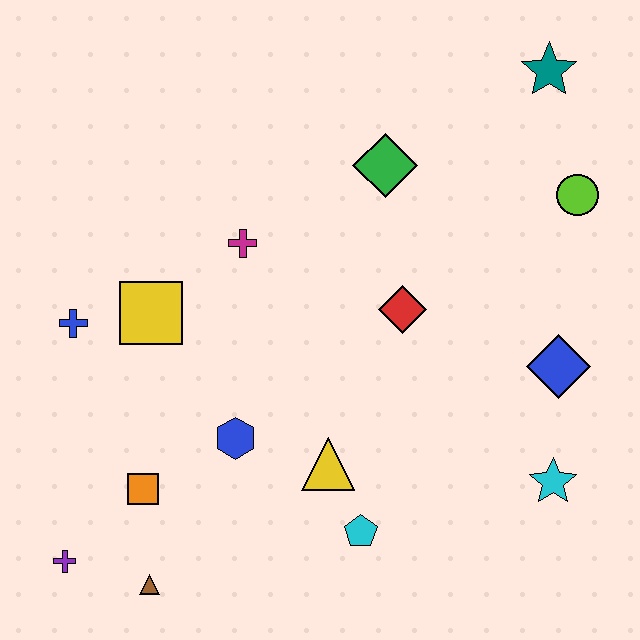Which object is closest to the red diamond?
The green diamond is closest to the red diamond.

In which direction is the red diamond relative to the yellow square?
The red diamond is to the right of the yellow square.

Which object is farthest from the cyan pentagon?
The teal star is farthest from the cyan pentagon.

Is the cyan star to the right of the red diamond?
Yes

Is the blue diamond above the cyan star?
Yes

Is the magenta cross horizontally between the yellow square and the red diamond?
Yes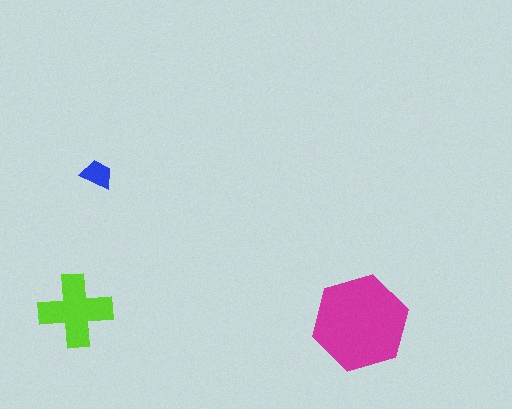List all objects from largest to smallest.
The magenta hexagon, the lime cross, the blue trapezoid.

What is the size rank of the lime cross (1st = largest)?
2nd.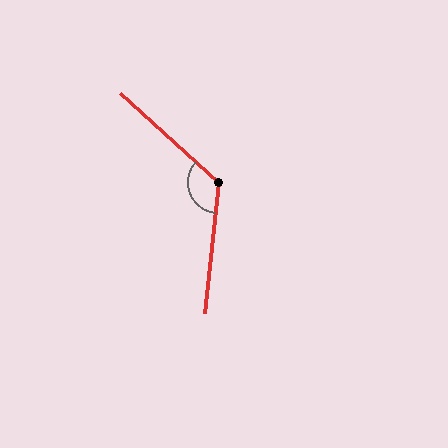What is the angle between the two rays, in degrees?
Approximately 126 degrees.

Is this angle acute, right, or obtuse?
It is obtuse.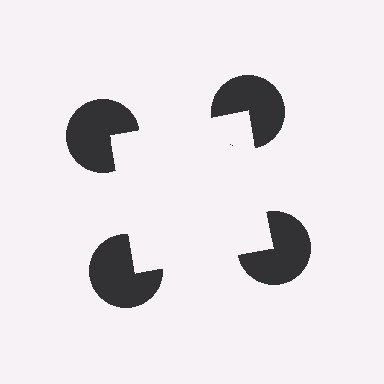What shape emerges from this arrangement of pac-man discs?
An illusory square — its edges are inferred from the aligned wedge cuts in the pac-man discs, not physically drawn.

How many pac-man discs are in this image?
There are 4 — one at each vertex of the illusory square.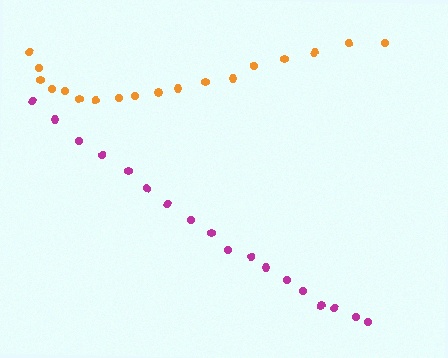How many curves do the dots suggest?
There are 2 distinct paths.